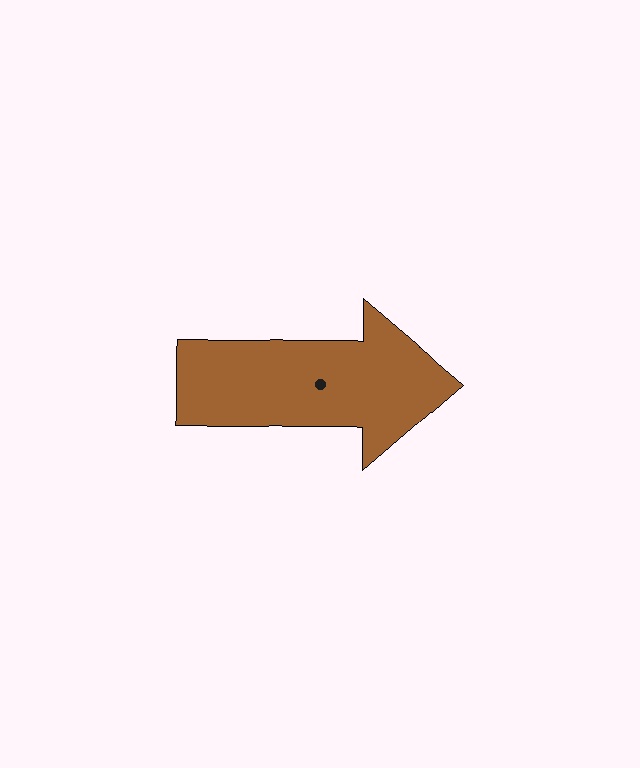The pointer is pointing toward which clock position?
Roughly 3 o'clock.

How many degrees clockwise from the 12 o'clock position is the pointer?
Approximately 90 degrees.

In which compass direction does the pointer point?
East.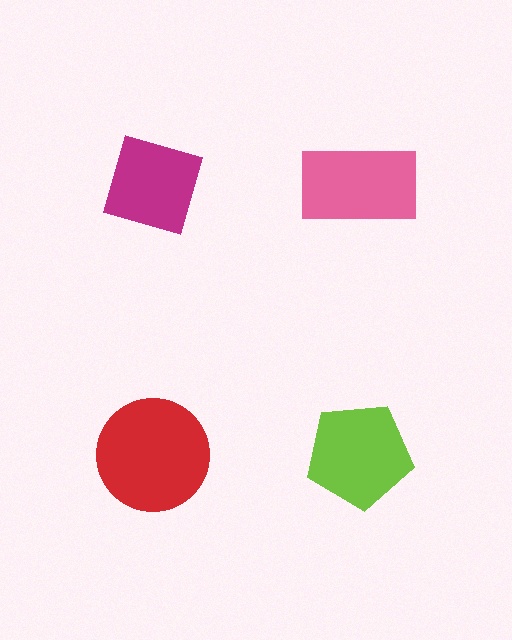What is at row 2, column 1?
A red circle.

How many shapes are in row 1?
2 shapes.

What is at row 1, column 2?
A pink rectangle.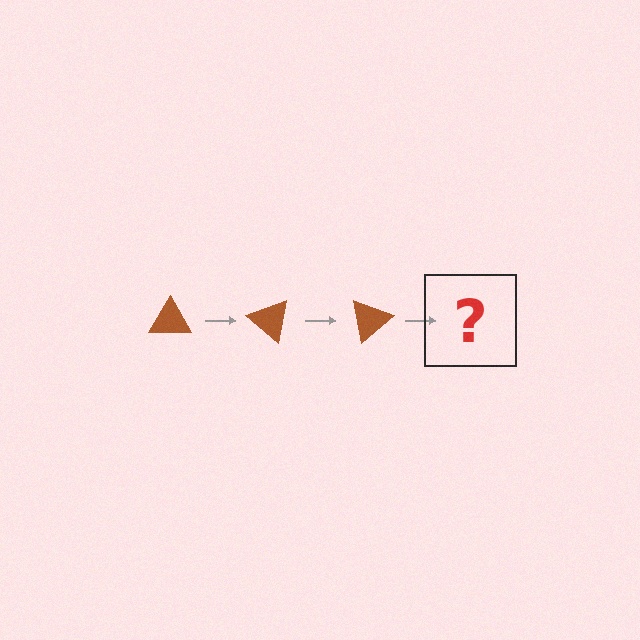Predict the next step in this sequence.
The next step is a brown triangle rotated 120 degrees.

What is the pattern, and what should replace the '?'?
The pattern is that the triangle rotates 40 degrees each step. The '?' should be a brown triangle rotated 120 degrees.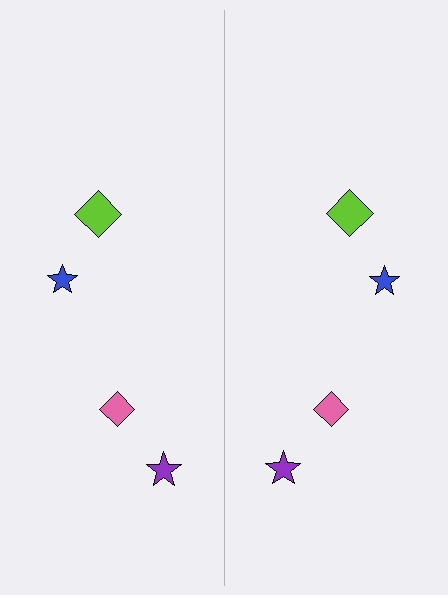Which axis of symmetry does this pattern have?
The pattern has a vertical axis of symmetry running through the center of the image.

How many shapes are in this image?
There are 8 shapes in this image.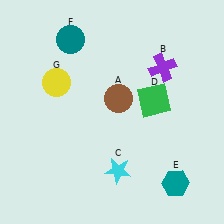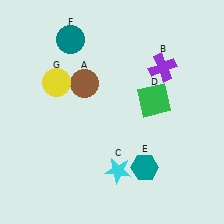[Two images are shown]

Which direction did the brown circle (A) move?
The brown circle (A) moved left.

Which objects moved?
The objects that moved are: the brown circle (A), the teal hexagon (E).